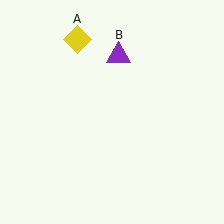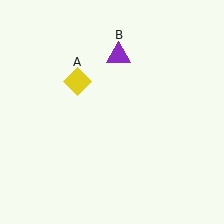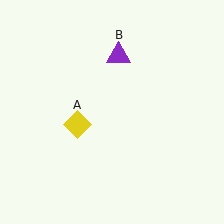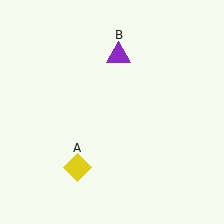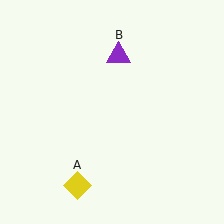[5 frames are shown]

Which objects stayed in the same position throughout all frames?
Purple triangle (object B) remained stationary.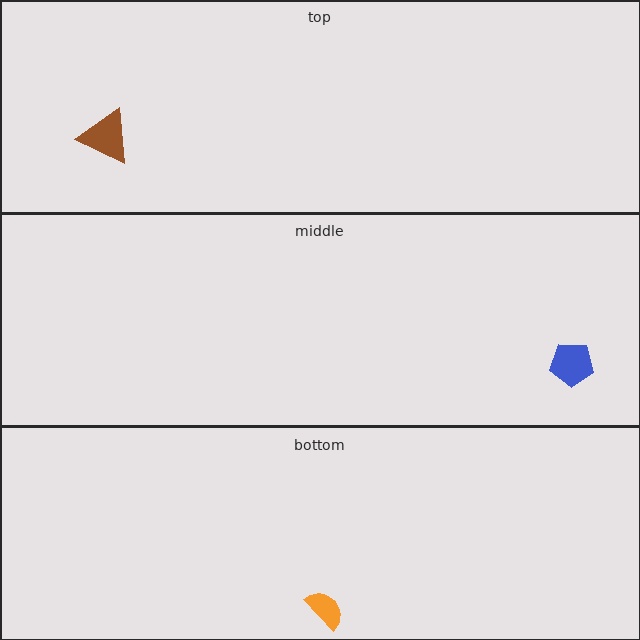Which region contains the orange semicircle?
The bottom region.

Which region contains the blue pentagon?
The middle region.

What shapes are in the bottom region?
The orange semicircle.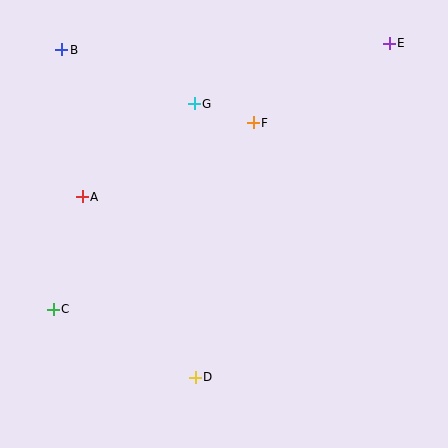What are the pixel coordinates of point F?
Point F is at (253, 123).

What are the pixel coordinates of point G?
Point G is at (194, 104).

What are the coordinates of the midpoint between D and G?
The midpoint between D and G is at (195, 240).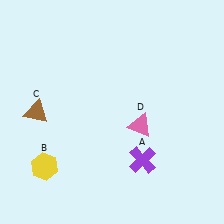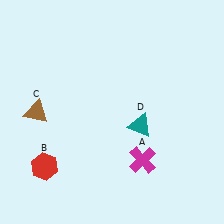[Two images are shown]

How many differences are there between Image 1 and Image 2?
There are 3 differences between the two images.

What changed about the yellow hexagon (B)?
In Image 1, B is yellow. In Image 2, it changed to red.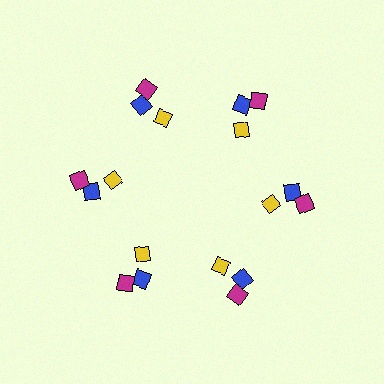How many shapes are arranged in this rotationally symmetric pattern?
There are 18 shapes, arranged in 6 groups of 3.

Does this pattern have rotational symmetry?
Yes, this pattern has 6-fold rotational symmetry. It looks the same after rotating 60 degrees around the center.